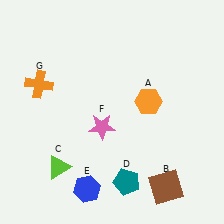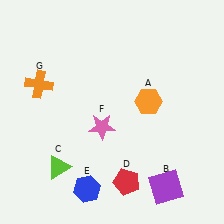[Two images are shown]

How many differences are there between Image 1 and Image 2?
There are 2 differences between the two images.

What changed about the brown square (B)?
In Image 1, B is brown. In Image 2, it changed to purple.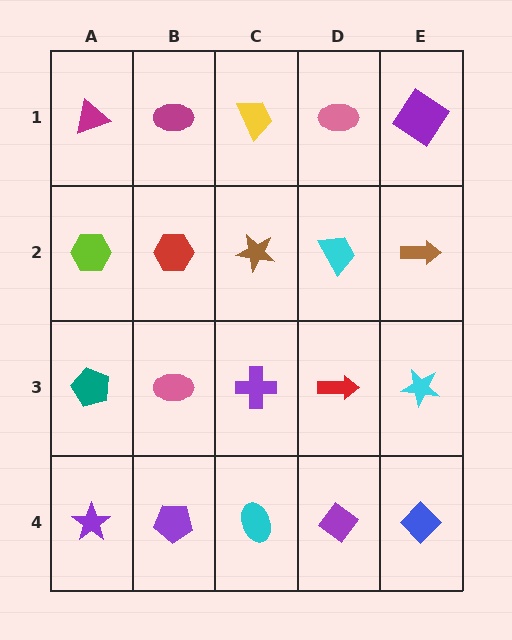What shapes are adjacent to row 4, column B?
A pink ellipse (row 3, column B), a purple star (row 4, column A), a cyan ellipse (row 4, column C).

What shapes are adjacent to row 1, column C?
A brown star (row 2, column C), a magenta ellipse (row 1, column B), a pink ellipse (row 1, column D).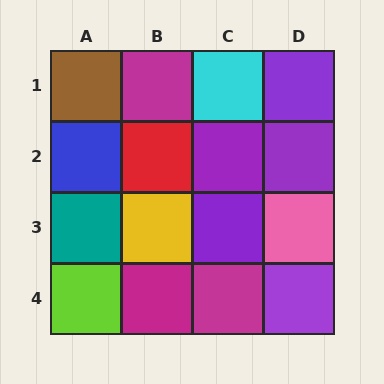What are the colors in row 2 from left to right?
Blue, red, purple, purple.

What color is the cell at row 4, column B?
Magenta.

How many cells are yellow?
1 cell is yellow.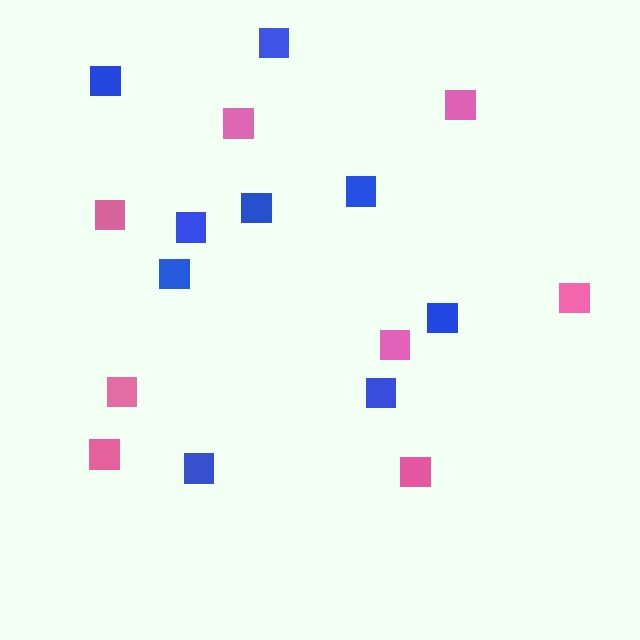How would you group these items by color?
There are 2 groups: one group of blue squares (9) and one group of pink squares (8).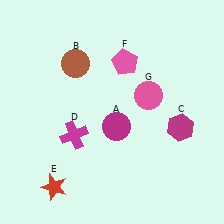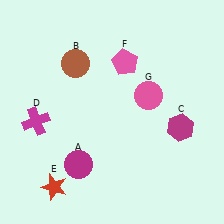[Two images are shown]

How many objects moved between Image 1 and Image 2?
2 objects moved between the two images.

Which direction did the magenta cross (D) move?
The magenta cross (D) moved left.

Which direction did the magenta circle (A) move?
The magenta circle (A) moved down.